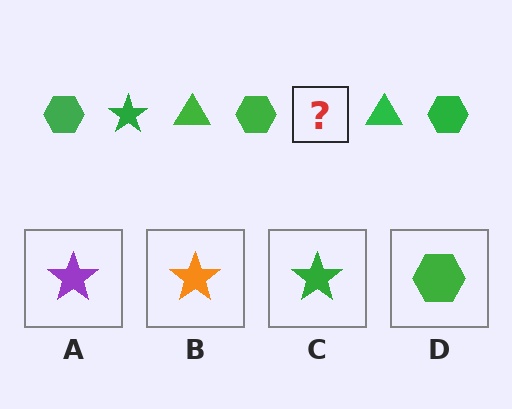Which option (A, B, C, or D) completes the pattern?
C.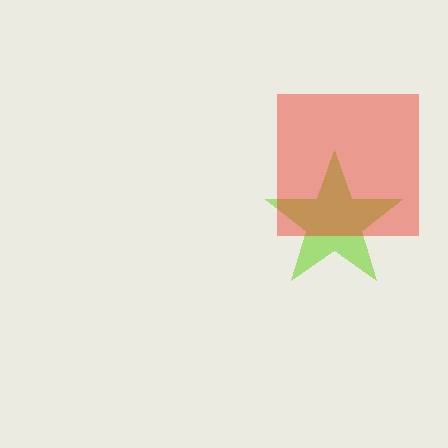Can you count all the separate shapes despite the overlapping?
Yes, there are 2 separate shapes.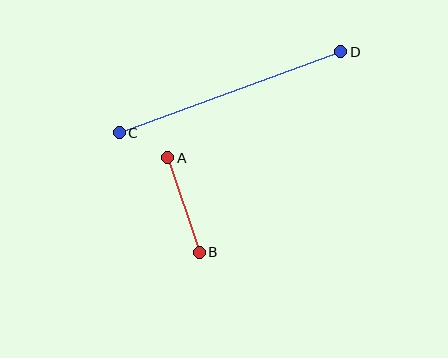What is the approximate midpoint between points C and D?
The midpoint is at approximately (230, 92) pixels.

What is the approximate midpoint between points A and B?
The midpoint is at approximately (184, 205) pixels.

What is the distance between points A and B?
The distance is approximately 100 pixels.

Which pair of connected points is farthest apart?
Points C and D are farthest apart.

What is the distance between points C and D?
The distance is approximately 236 pixels.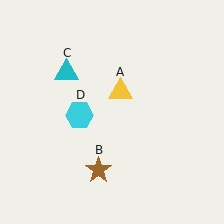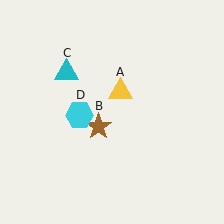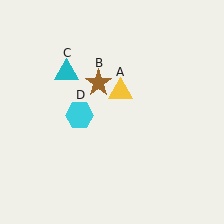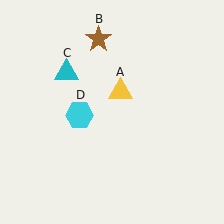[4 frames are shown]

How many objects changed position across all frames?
1 object changed position: brown star (object B).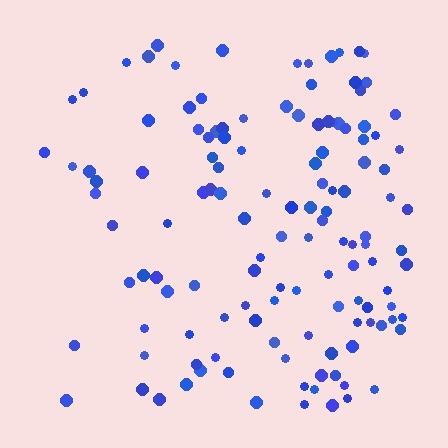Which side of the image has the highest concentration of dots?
The right.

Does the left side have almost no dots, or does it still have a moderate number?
Still a moderate number, just noticeably fewer than the right.